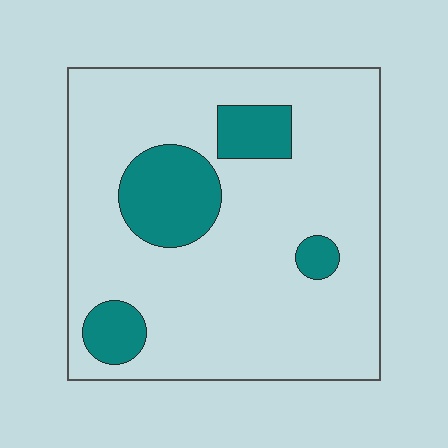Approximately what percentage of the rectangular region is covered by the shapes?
Approximately 20%.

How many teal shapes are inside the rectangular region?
4.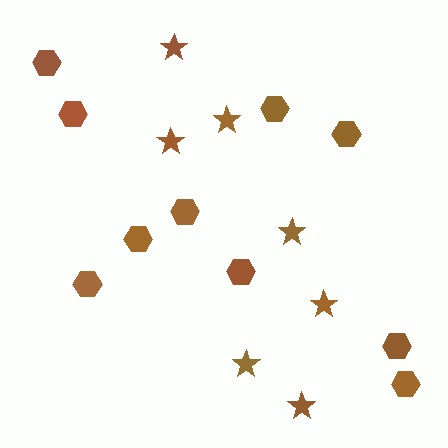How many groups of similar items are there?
There are 2 groups: one group of stars (7) and one group of hexagons (10).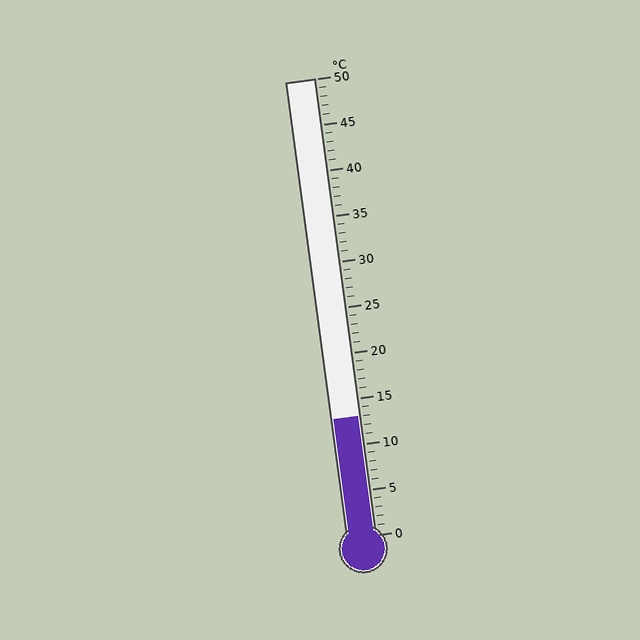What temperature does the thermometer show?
The thermometer shows approximately 13°C.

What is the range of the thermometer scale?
The thermometer scale ranges from 0°C to 50°C.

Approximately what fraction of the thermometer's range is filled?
The thermometer is filled to approximately 25% of its range.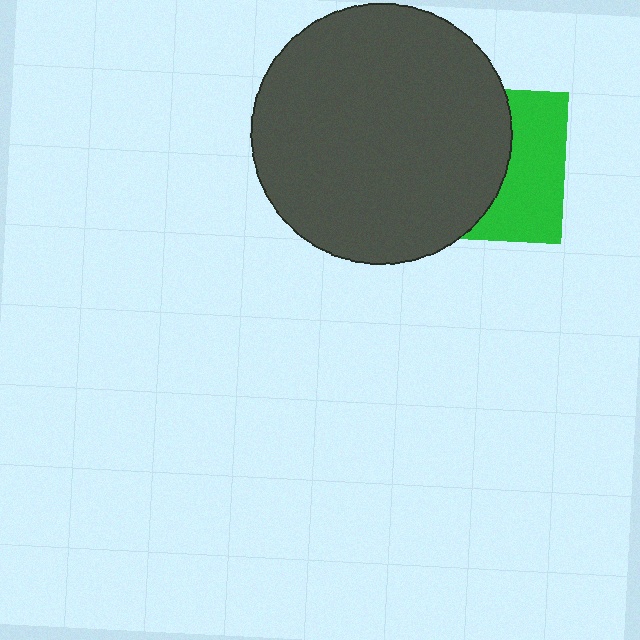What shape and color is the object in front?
The object in front is a dark gray circle.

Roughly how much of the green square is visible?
A small part of it is visible (roughly 43%).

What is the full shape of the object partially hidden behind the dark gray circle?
The partially hidden object is a green square.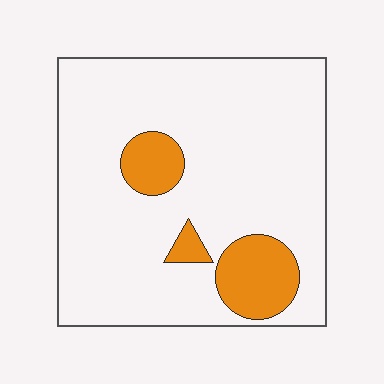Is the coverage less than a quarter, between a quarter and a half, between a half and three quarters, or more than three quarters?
Less than a quarter.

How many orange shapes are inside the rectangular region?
3.